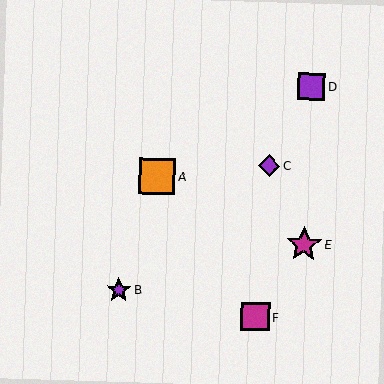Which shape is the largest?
The orange square (labeled A) is the largest.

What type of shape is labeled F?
Shape F is a magenta square.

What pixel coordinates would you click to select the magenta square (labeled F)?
Click at (255, 317) to select the magenta square F.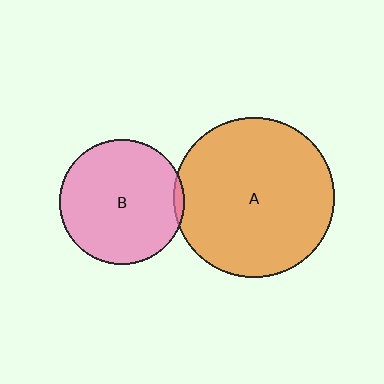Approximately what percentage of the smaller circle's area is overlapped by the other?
Approximately 5%.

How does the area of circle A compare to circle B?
Approximately 1.6 times.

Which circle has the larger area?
Circle A (orange).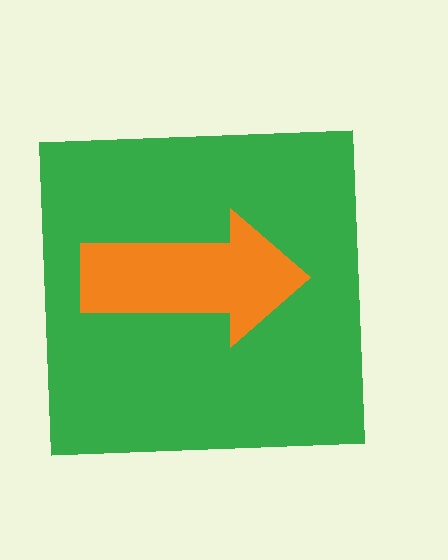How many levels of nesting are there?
2.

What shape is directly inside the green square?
The orange arrow.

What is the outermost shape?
The green square.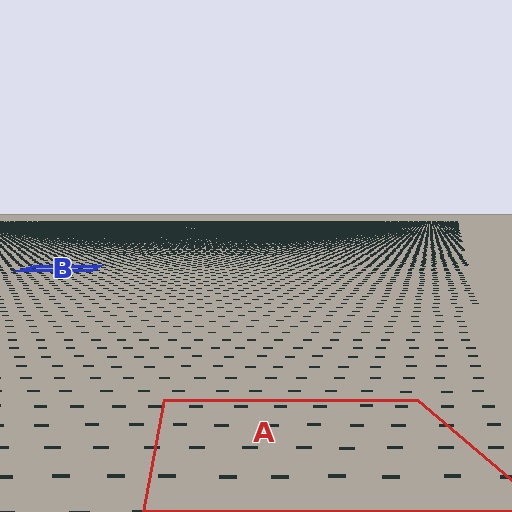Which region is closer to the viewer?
Region A is closer. The texture elements there are larger and more spread out.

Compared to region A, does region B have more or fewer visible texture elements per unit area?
Region B has more texture elements per unit area — they are packed more densely because it is farther away.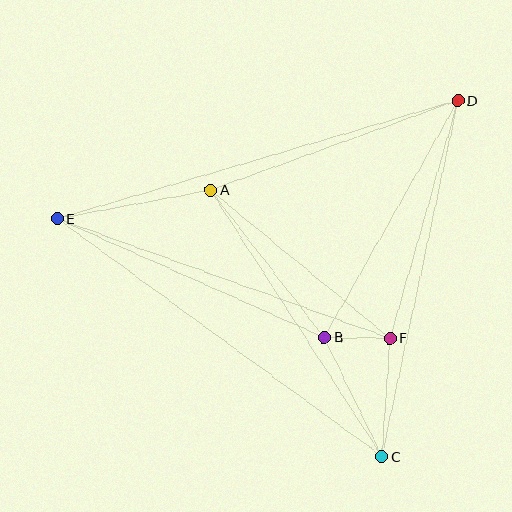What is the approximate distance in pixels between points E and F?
The distance between E and F is approximately 353 pixels.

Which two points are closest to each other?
Points B and F are closest to each other.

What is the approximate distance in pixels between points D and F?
The distance between D and F is approximately 247 pixels.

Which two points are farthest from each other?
Points D and E are farthest from each other.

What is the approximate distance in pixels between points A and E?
The distance between A and E is approximately 156 pixels.